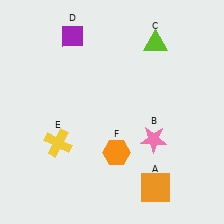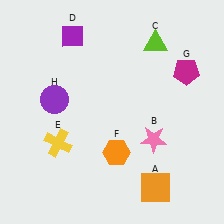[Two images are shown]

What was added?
A magenta pentagon (G), a purple circle (H) were added in Image 2.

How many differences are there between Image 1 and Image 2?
There are 2 differences between the two images.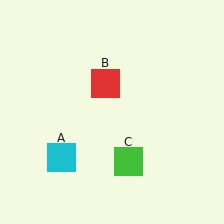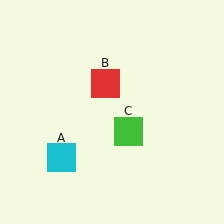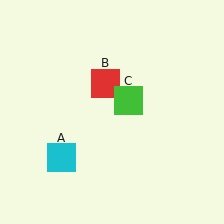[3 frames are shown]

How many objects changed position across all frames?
1 object changed position: green square (object C).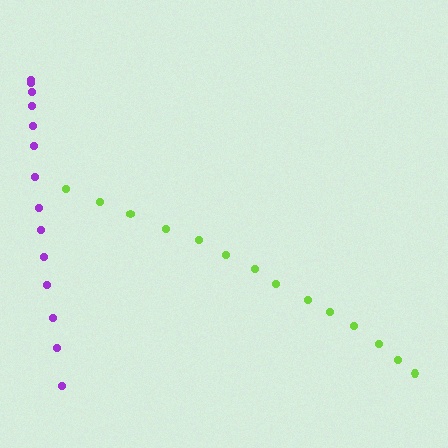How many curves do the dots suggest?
There are 2 distinct paths.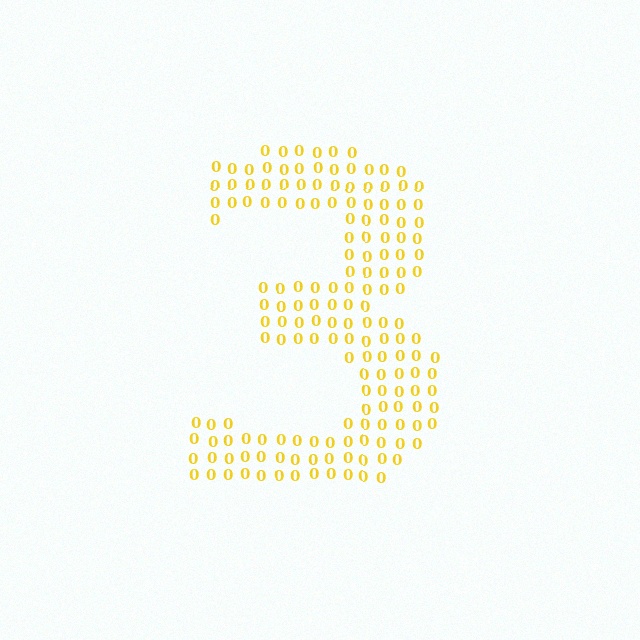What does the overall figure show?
The overall figure shows the digit 3.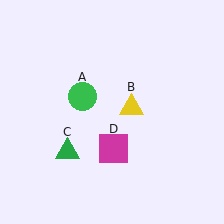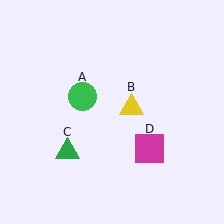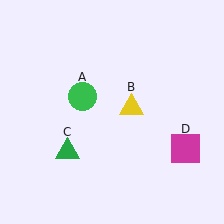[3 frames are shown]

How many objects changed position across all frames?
1 object changed position: magenta square (object D).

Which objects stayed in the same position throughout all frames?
Green circle (object A) and yellow triangle (object B) and green triangle (object C) remained stationary.